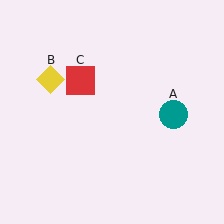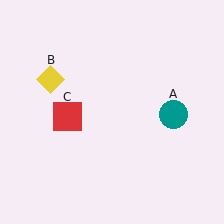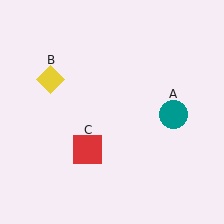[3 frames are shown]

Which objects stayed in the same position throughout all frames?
Teal circle (object A) and yellow diamond (object B) remained stationary.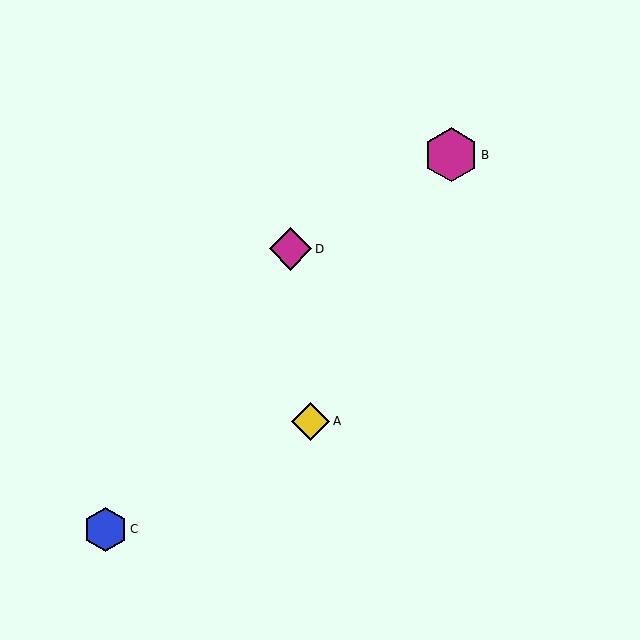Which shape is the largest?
The magenta hexagon (labeled B) is the largest.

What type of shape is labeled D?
Shape D is a magenta diamond.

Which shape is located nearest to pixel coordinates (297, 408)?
The yellow diamond (labeled A) at (311, 421) is nearest to that location.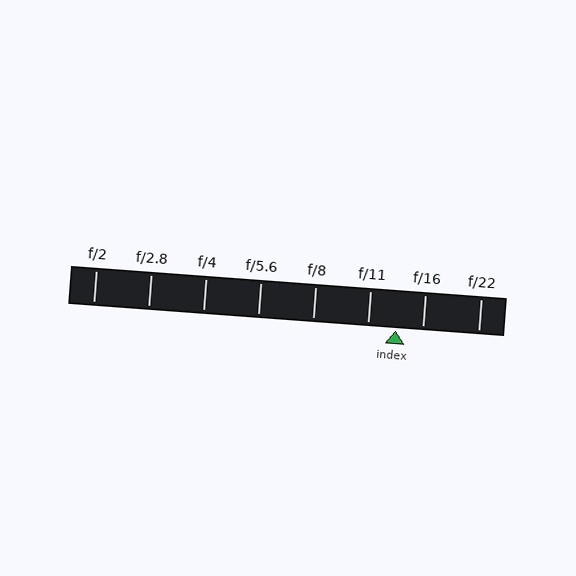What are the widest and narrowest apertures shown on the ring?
The widest aperture shown is f/2 and the narrowest is f/22.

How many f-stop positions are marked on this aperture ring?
There are 8 f-stop positions marked.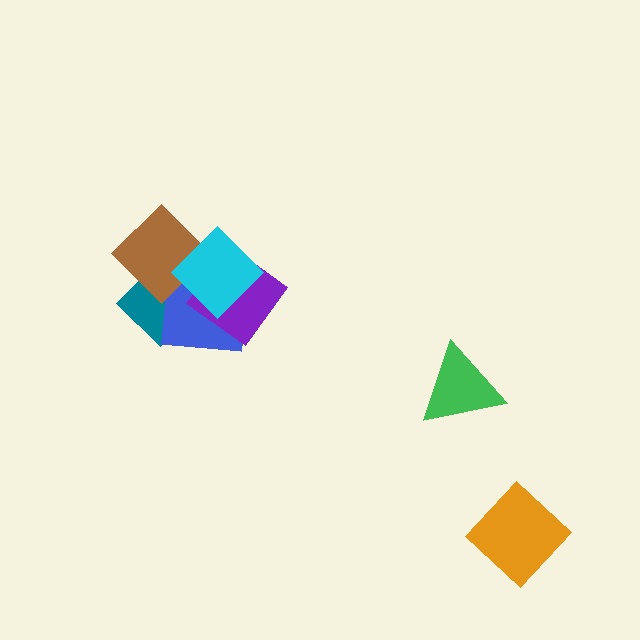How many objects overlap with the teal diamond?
3 objects overlap with the teal diamond.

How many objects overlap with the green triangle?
0 objects overlap with the green triangle.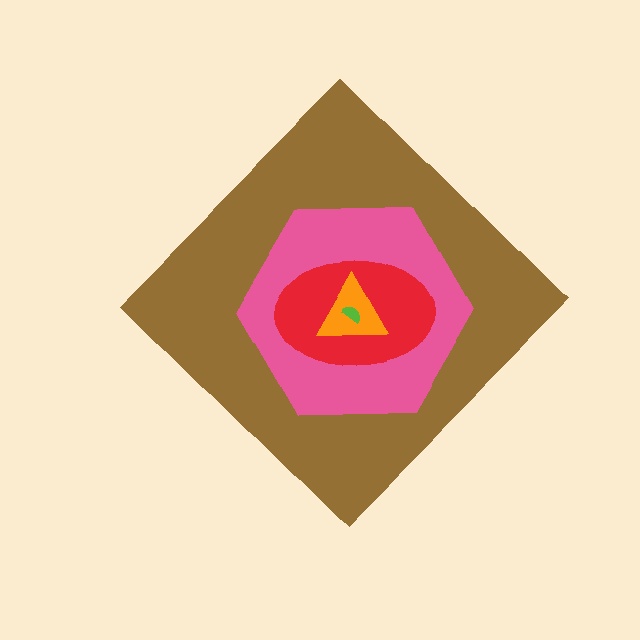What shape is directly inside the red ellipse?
The orange triangle.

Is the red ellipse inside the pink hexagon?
Yes.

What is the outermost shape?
The brown diamond.